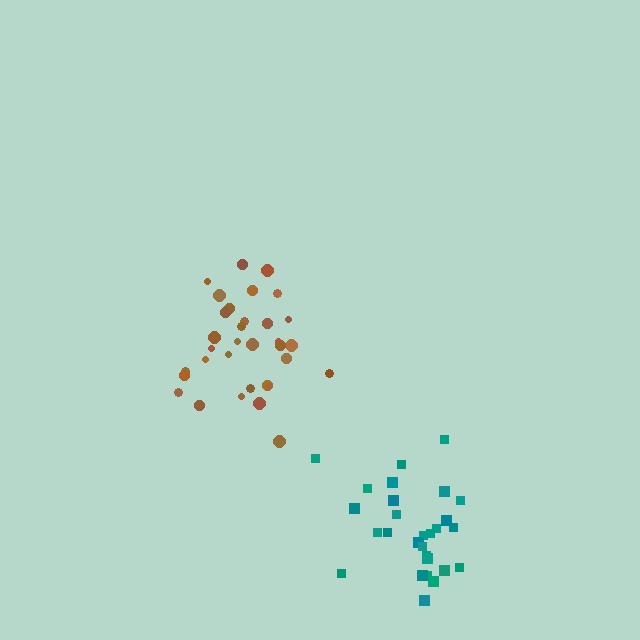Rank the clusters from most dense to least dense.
brown, teal.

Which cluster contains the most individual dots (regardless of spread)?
Brown (33).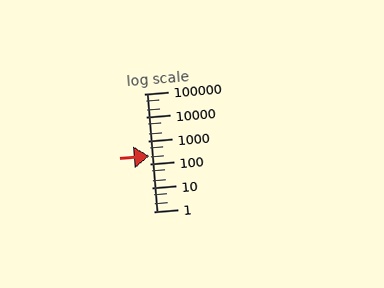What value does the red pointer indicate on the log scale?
The pointer indicates approximately 230.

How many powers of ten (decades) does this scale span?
The scale spans 5 decades, from 1 to 100000.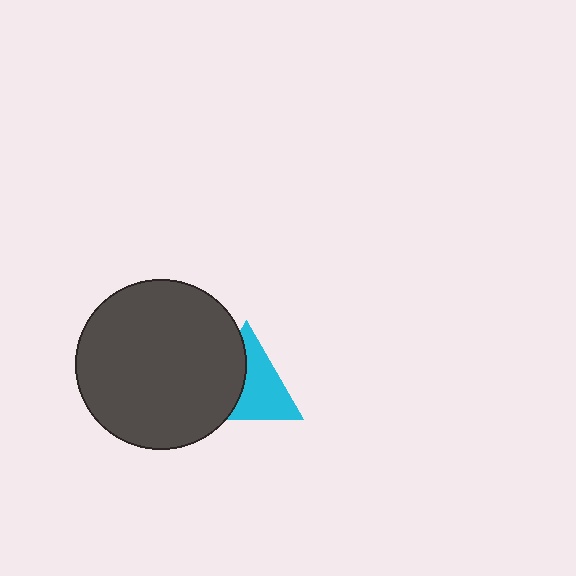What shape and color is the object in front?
The object in front is a dark gray circle.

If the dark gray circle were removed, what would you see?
You would see the complete cyan triangle.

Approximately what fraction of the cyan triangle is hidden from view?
Roughly 43% of the cyan triangle is hidden behind the dark gray circle.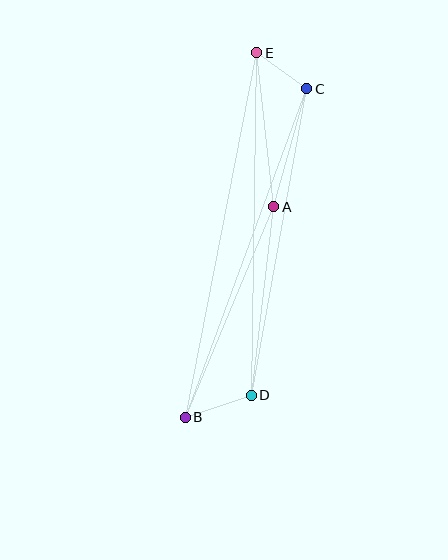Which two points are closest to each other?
Points C and E are closest to each other.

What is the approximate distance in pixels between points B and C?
The distance between B and C is approximately 350 pixels.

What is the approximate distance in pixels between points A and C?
The distance between A and C is approximately 122 pixels.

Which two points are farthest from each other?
Points B and E are farthest from each other.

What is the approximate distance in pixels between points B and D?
The distance between B and D is approximately 69 pixels.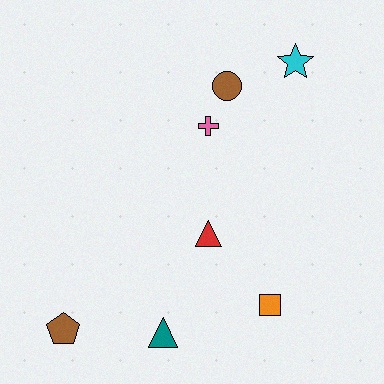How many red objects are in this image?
There is 1 red object.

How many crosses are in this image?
There is 1 cross.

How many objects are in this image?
There are 7 objects.